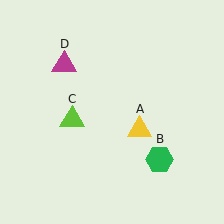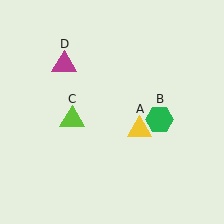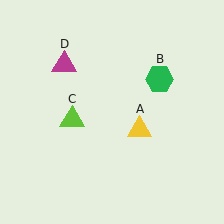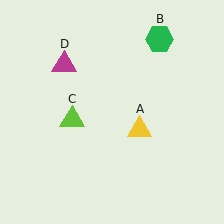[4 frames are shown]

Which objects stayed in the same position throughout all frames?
Yellow triangle (object A) and lime triangle (object C) and magenta triangle (object D) remained stationary.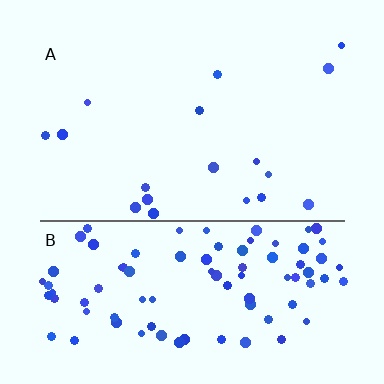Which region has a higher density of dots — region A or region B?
B (the bottom).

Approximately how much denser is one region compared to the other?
Approximately 5.5× — region B over region A.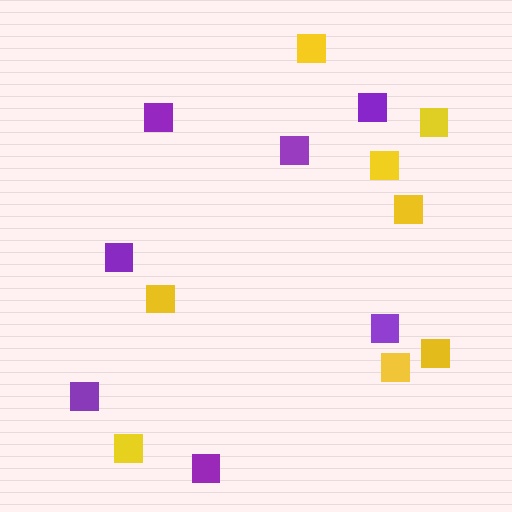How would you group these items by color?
There are 2 groups: one group of yellow squares (8) and one group of purple squares (7).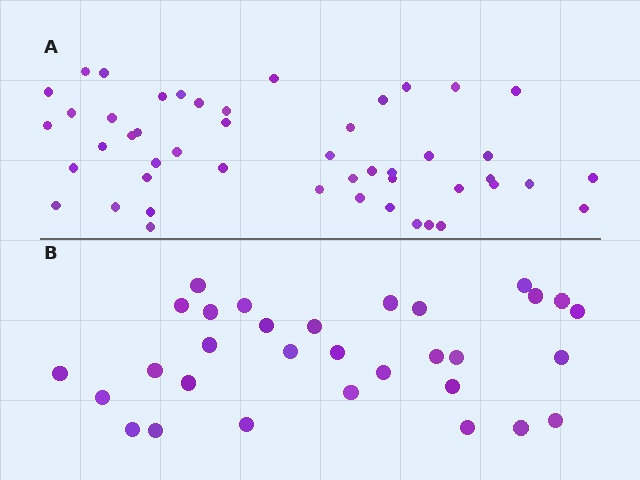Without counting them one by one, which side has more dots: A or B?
Region A (the top region) has more dots.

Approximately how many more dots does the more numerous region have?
Region A has approximately 15 more dots than region B.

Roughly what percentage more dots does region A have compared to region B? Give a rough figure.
About 55% more.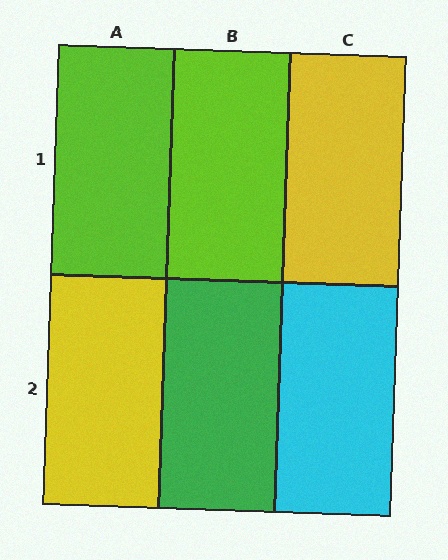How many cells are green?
1 cell is green.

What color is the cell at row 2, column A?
Yellow.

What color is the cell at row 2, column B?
Green.